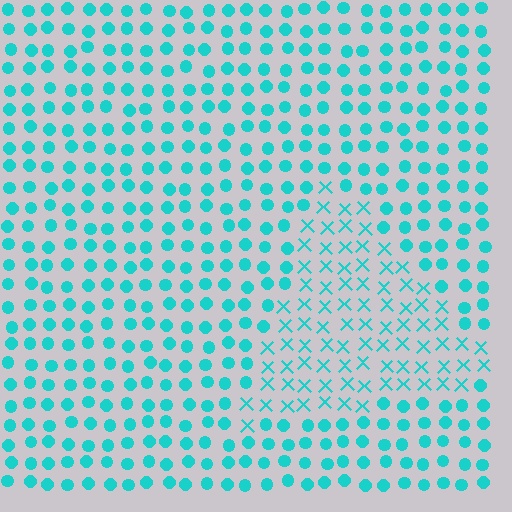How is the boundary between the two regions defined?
The boundary is defined by a change in element shape: X marks inside vs. circles outside. All elements share the same color and spacing.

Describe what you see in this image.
The image is filled with small cyan elements arranged in a uniform grid. A triangle-shaped region contains X marks, while the surrounding area contains circles. The boundary is defined purely by the change in element shape.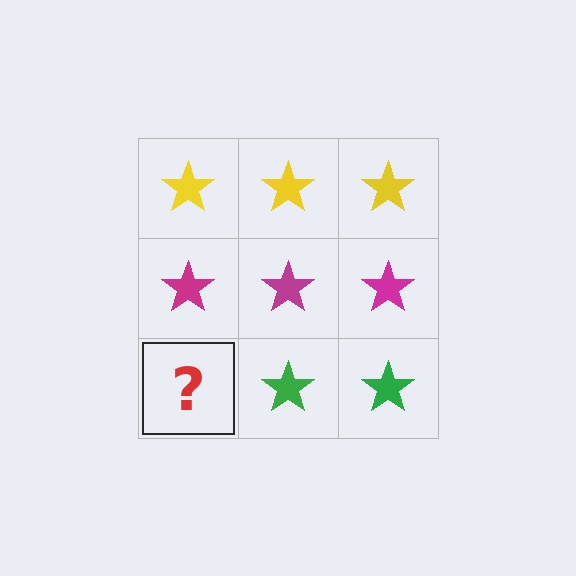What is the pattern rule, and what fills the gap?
The rule is that each row has a consistent color. The gap should be filled with a green star.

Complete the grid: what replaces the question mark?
The question mark should be replaced with a green star.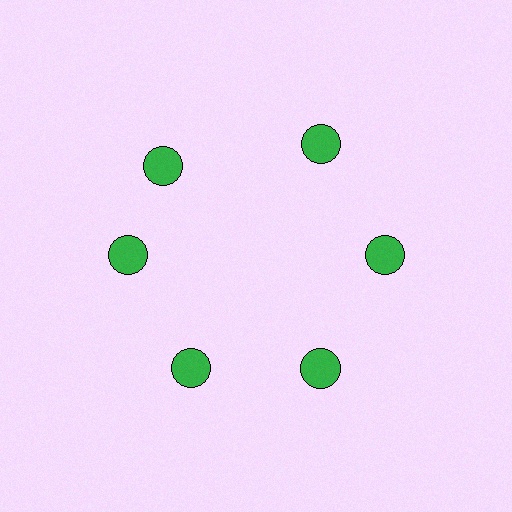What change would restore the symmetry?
The symmetry would be restored by rotating it back into even spacing with its neighbors so that all 6 circles sit at equal angles and equal distance from the center.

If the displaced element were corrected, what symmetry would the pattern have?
It would have 6-fold rotational symmetry — the pattern would map onto itself every 60 degrees.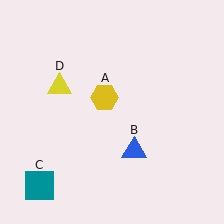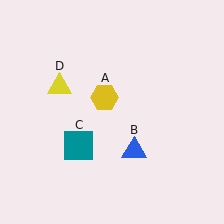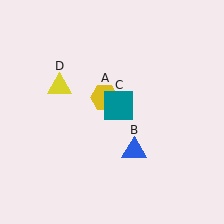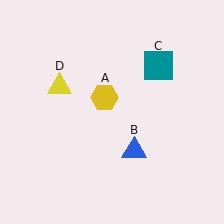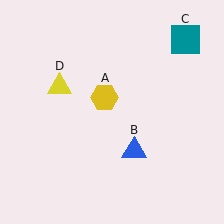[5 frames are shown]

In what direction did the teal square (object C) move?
The teal square (object C) moved up and to the right.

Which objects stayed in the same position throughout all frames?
Yellow hexagon (object A) and blue triangle (object B) and yellow triangle (object D) remained stationary.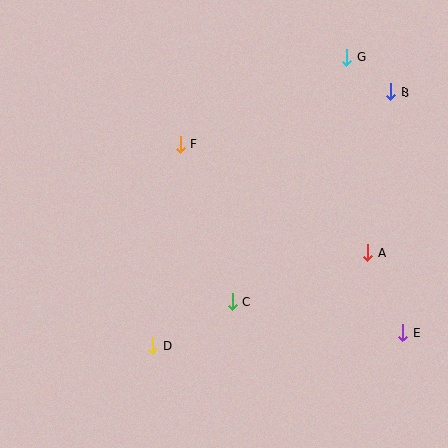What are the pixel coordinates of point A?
Point A is at (368, 253).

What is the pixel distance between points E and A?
The distance between E and A is 87 pixels.